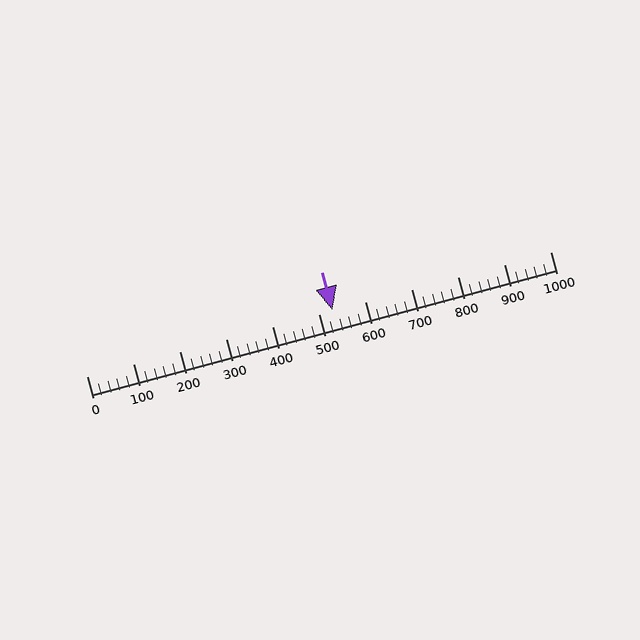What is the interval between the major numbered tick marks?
The major tick marks are spaced 100 units apart.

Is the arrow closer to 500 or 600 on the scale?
The arrow is closer to 500.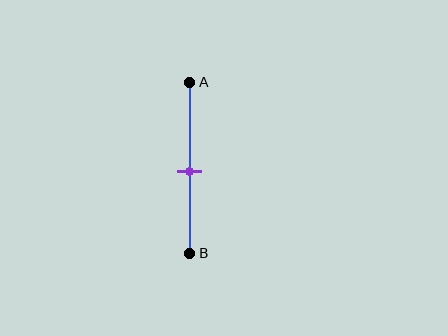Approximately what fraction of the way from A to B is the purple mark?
The purple mark is approximately 50% of the way from A to B.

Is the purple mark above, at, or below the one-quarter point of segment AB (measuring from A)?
The purple mark is below the one-quarter point of segment AB.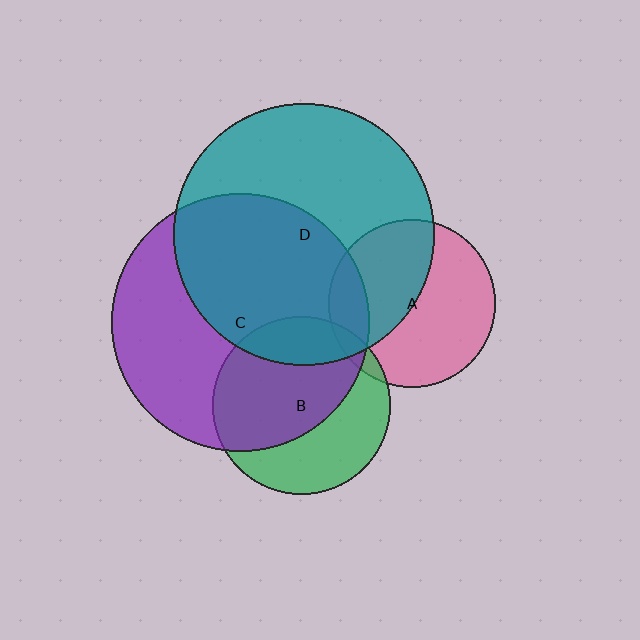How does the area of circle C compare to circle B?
Approximately 2.1 times.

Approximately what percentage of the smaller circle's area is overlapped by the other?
Approximately 20%.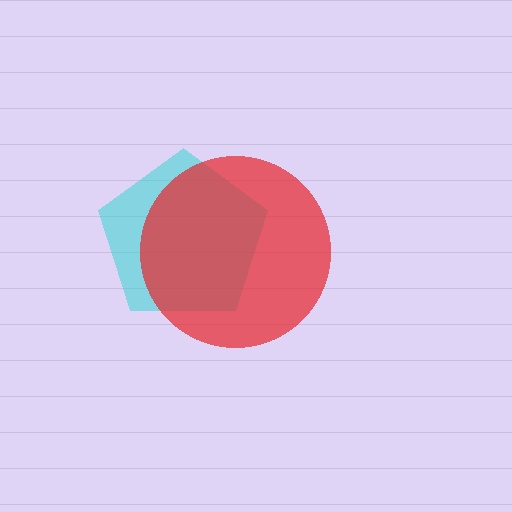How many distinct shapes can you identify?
There are 2 distinct shapes: a cyan pentagon, a red circle.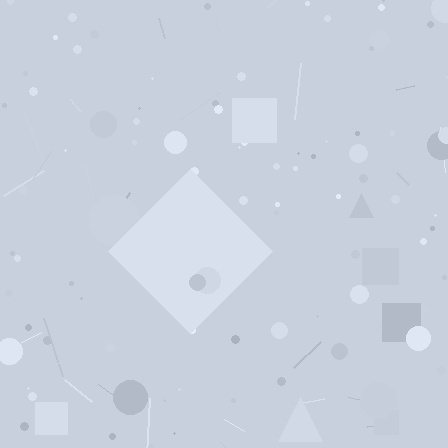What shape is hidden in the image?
A diamond is hidden in the image.